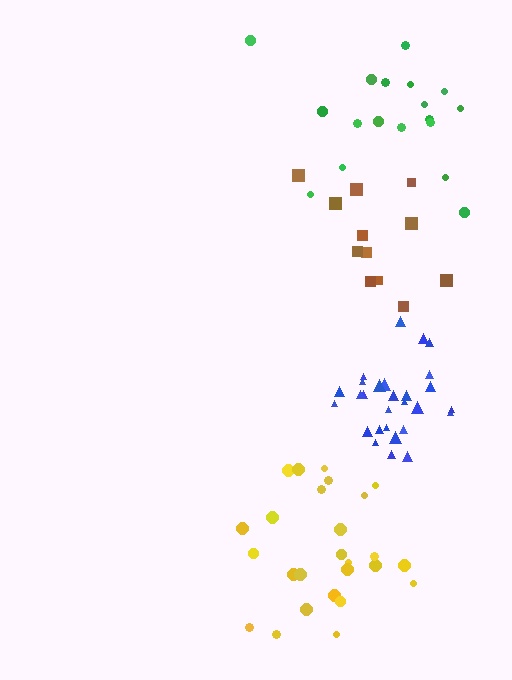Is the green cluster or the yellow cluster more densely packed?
Yellow.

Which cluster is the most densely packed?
Blue.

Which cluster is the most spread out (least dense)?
Green.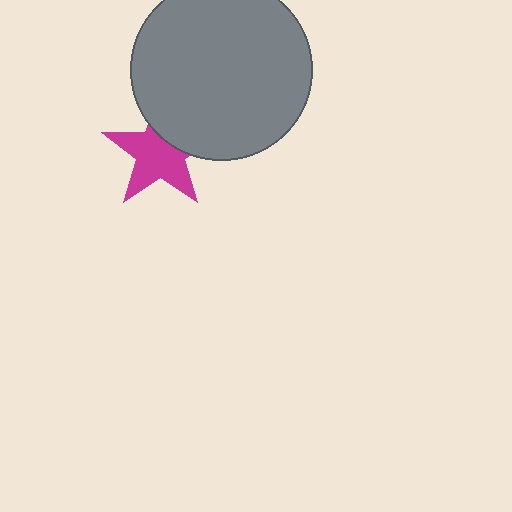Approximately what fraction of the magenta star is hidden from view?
Roughly 31% of the magenta star is hidden behind the gray circle.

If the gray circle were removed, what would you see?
You would see the complete magenta star.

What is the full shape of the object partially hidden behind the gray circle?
The partially hidden object is a magenta star.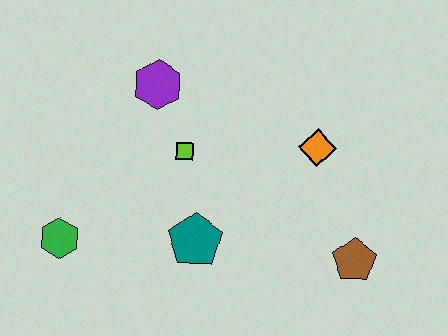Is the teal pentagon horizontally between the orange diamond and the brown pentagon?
No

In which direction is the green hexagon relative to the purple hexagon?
The green hexagon is below the purple hexagon.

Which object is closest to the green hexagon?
The teal pentagon is closest to the green hexagon.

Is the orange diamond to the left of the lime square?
No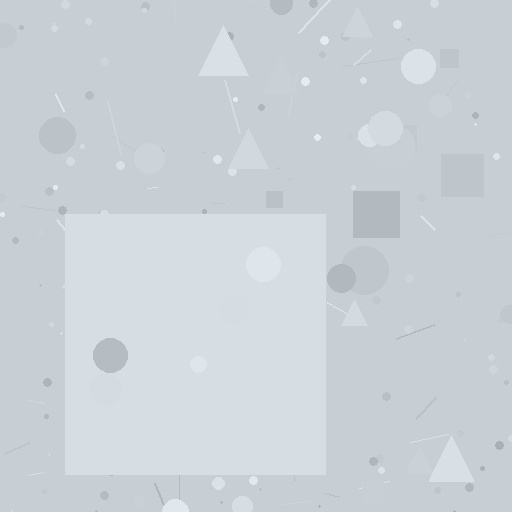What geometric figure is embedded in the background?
A square is embedded in the background.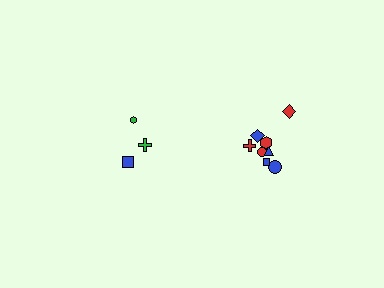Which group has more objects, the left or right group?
The right group.